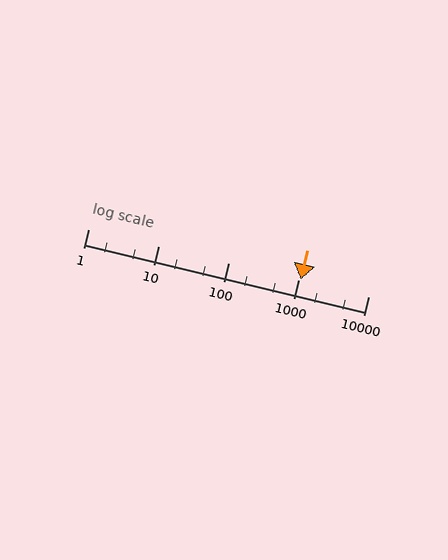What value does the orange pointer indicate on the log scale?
The pointer indicates approximately 1100.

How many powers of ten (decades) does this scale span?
The scale spans 4 decades, from 1 to 10000.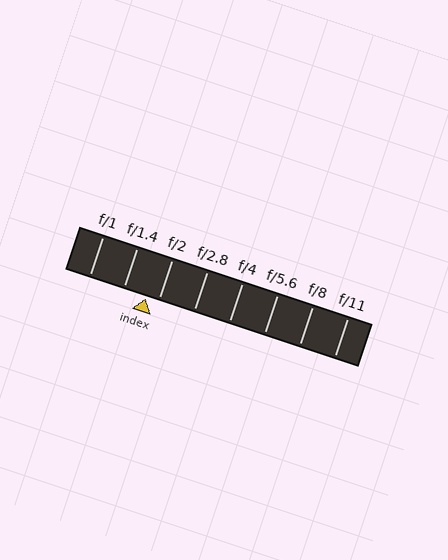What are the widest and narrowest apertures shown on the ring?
The widest aperture shown is f/1 and the narrowest is f/11.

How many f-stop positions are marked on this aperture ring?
There are 8 f-stop positions marked.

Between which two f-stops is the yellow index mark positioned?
The index mark is between f/1.4 and f/2.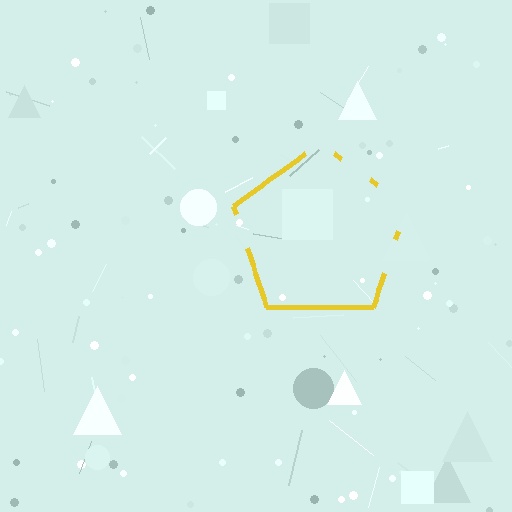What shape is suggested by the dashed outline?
The dashed outline suggests a pentagon.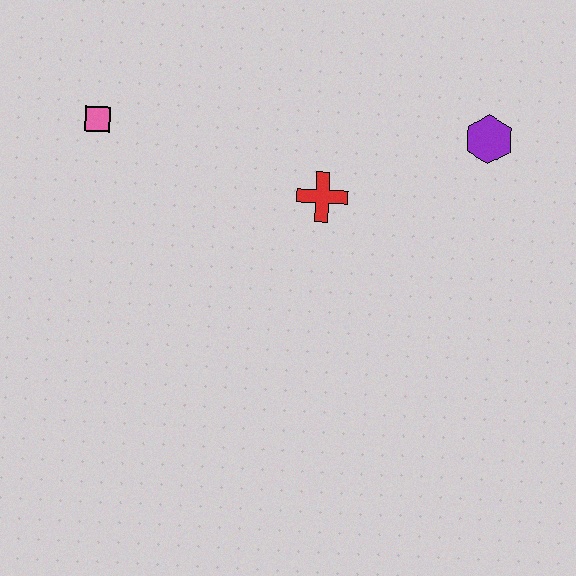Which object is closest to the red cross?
The purple hexagon is closest to the red cross.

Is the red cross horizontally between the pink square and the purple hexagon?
Yes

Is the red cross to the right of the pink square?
Yes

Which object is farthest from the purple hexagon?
The pink square is farthest from the purple hexagon.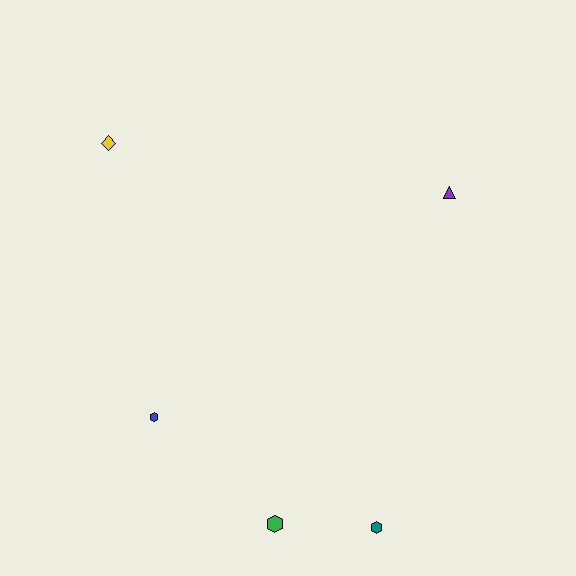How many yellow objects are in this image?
There is 1 yellow object.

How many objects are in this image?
There are 5 objects.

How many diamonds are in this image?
There is 1 diamond.